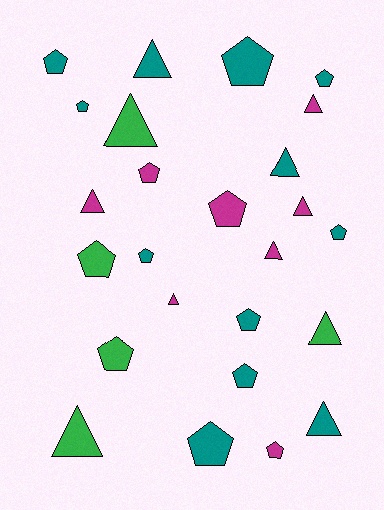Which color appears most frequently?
Teal, with 12 objects.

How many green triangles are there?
There are 3 green triangles.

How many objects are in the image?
There are 25 objects.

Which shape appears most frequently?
Pentagon, with 14 objects.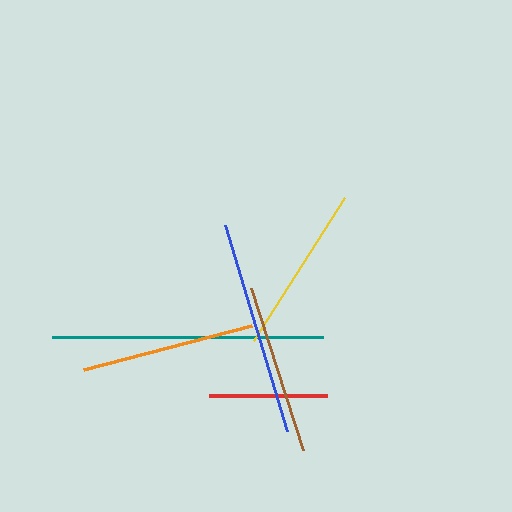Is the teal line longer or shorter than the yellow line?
The teal line is longer than the yellow line.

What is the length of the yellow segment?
The yellow segment is approximately 169 pixels long.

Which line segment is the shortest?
The red line is the shortest at approximately 119 pixels.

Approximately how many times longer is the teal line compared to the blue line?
The teal line is approximately 1.3 times the length of the blue line.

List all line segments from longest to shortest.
From longest to shortest: teal, blue, orange, brown, yellow, red.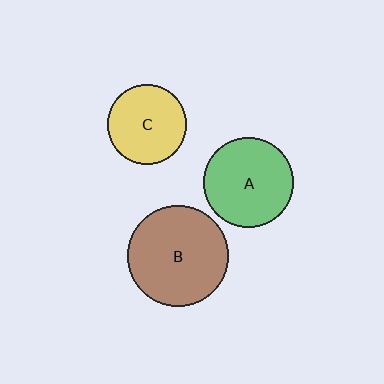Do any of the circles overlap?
No, none of the circles overlap.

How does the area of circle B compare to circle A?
Approximately 1.3 times.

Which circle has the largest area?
Circle B (brown).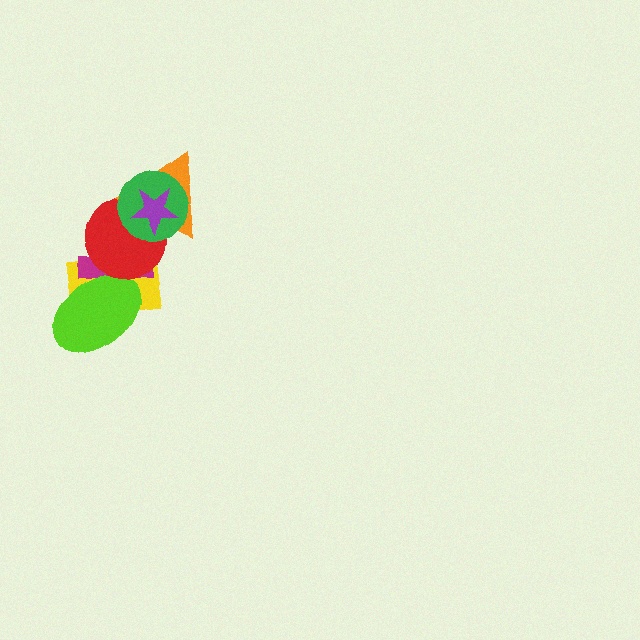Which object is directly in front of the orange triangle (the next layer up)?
The green circle is directly in front of the orange triangle.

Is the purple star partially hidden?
No, no other shape covers it.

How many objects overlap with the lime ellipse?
3 objects overlap with the lime ellipse.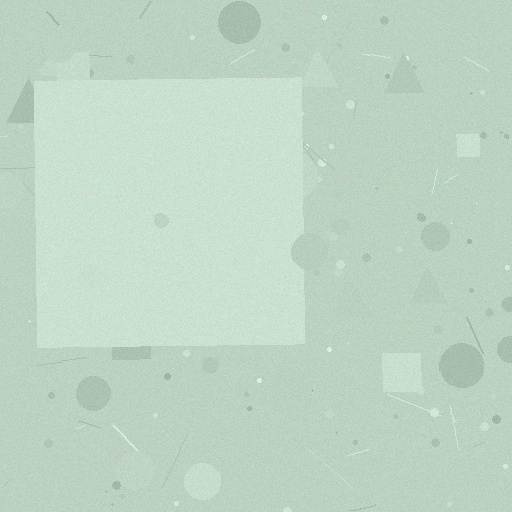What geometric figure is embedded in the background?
A square is embedded in the background.